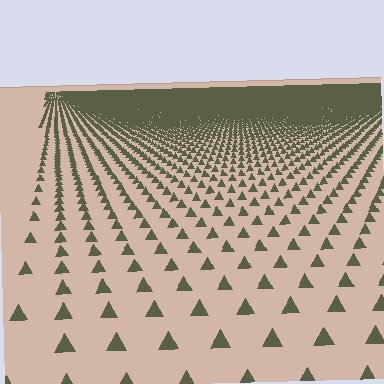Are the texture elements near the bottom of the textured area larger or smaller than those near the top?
Larger. Near the bottom, elements are closer to the viewer and appear at a bigger on-screen size.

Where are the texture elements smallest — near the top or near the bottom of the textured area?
Near the top.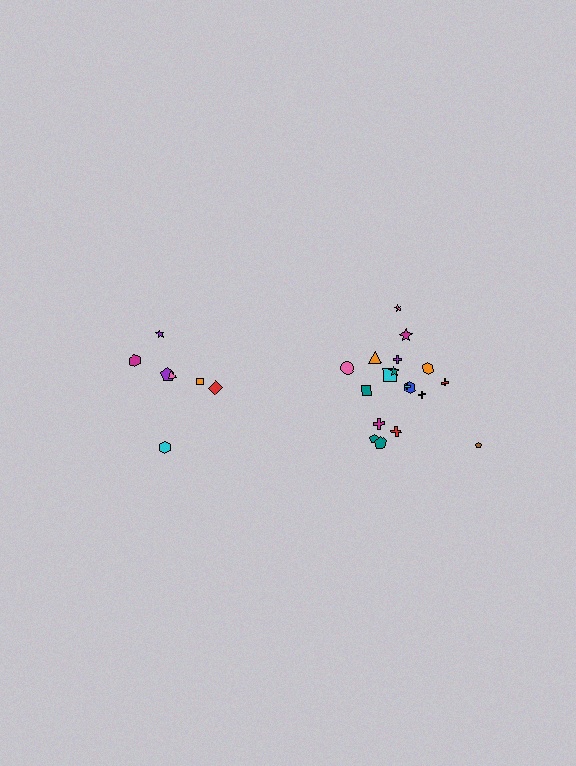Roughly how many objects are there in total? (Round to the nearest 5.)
Roughly 25 objects in total.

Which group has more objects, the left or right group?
The right group.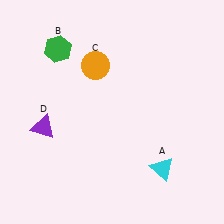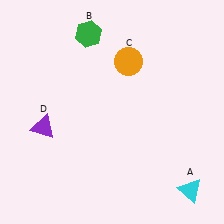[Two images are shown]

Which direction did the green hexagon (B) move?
The green hexagon (B) moved right.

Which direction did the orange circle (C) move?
The orange circle (C) moved right.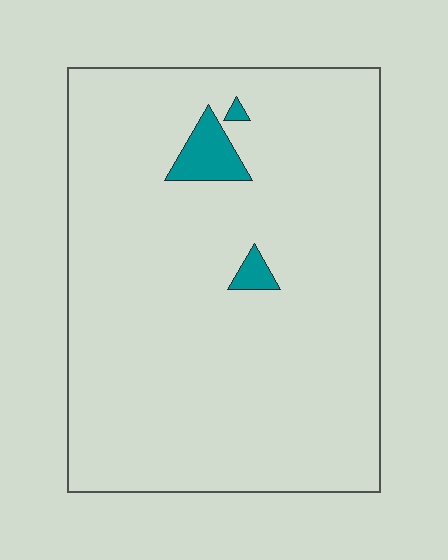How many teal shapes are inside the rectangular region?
3.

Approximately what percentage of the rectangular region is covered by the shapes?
Approximately 5%.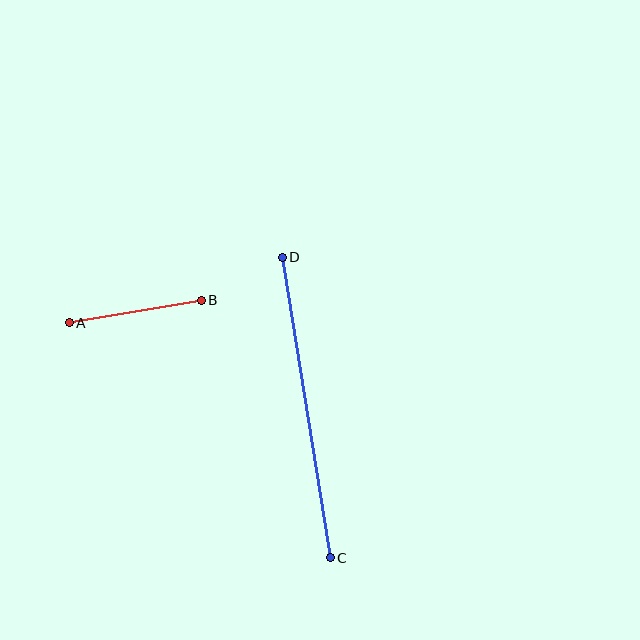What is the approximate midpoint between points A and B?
The midpoint is at approximately (135, 311) pixels.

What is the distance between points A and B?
The distance is approximately 134 pixels.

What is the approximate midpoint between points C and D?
The midpoint is at approximately (306, 407) pixels.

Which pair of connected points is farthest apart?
Points C and D are farthest apart.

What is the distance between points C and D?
The distance is approximately 304 pixels.